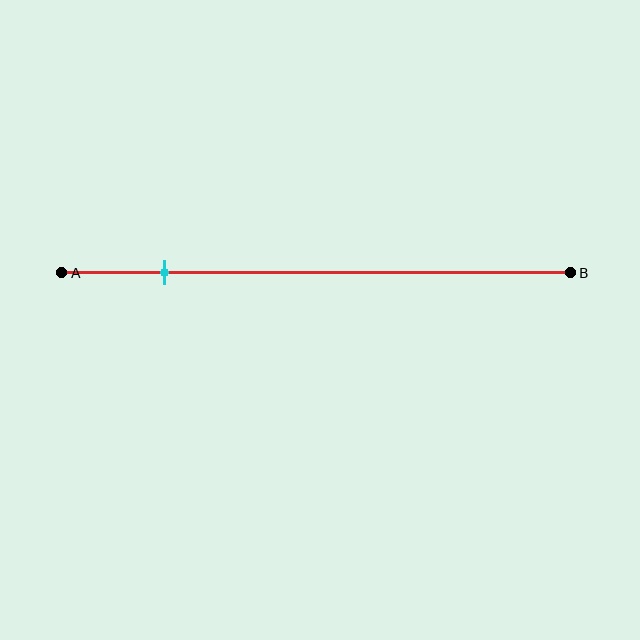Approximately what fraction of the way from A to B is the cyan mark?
The cyan mark is approximately 20% of the way from A to B.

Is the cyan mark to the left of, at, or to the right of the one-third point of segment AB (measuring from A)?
The cyan mark is to the left of the one-third point of segment AB.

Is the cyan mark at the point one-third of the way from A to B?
No, the mark is at about 20% from A, not at the 33% one-third point.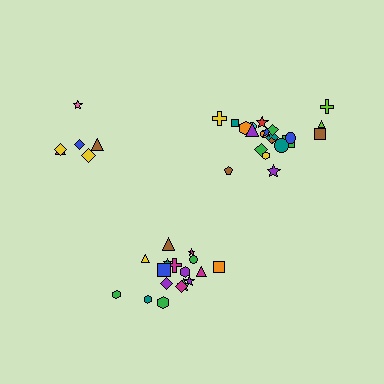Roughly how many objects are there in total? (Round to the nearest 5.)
Roughly 45 objects in total.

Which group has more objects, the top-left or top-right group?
The top-right group.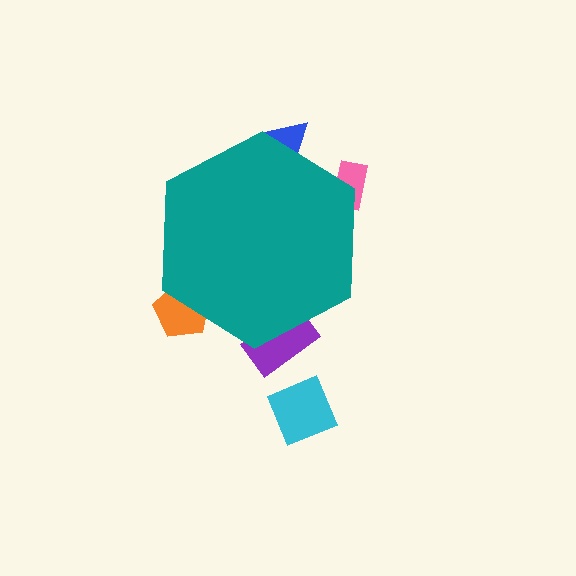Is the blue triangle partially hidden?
Yes, the blue triangle is partially hidden behind the teal hexagon.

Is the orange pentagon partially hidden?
Yes, the orange pentagon is partially hidden behind the teal hexagon.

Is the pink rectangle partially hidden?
Yes, the pink rectangle is partially hidden behind the teal hexagon.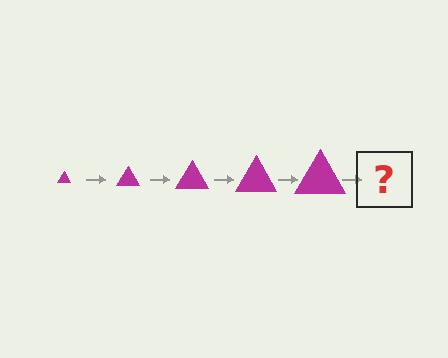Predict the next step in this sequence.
The next step is a magenta triangle, larger than the previous one.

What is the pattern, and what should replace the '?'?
The pattern is that the triangle gets progressively larger each step. The '?' should be a magenta triangle, larger than the previous one.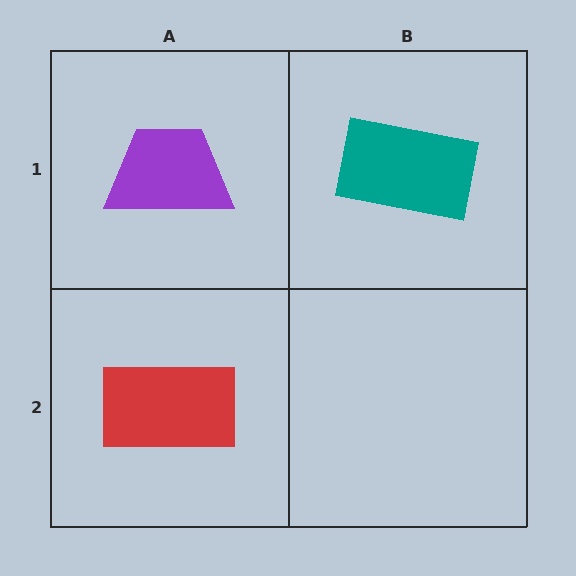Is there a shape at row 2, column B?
No, that cell is empty.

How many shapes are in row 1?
2 shapes.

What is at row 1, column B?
A teal rectangle.